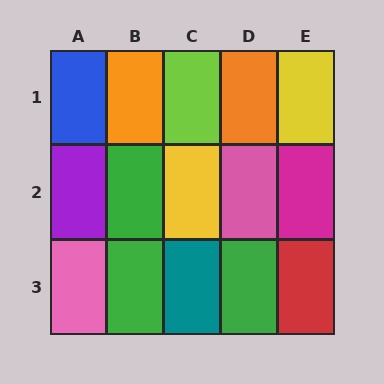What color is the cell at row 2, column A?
Purple.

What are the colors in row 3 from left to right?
Pink, green, teal, green, red.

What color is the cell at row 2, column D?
Pink.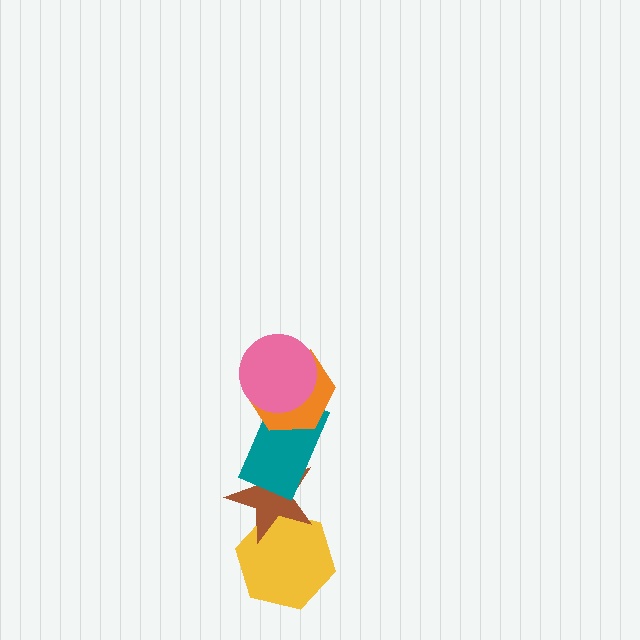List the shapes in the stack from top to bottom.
From top to bottom: the pink circle, the orange hexagon, the teal rectangle, the brown star, the yellow hexagon.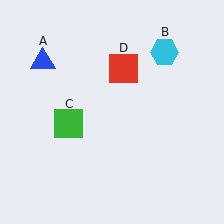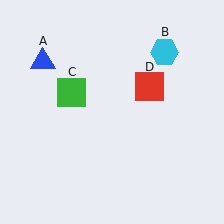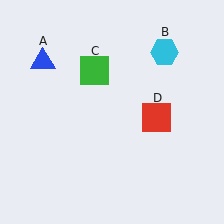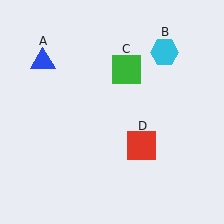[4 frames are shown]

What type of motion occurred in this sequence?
The green square (object C), red square (object D) rotated clockwise around the center of the scene.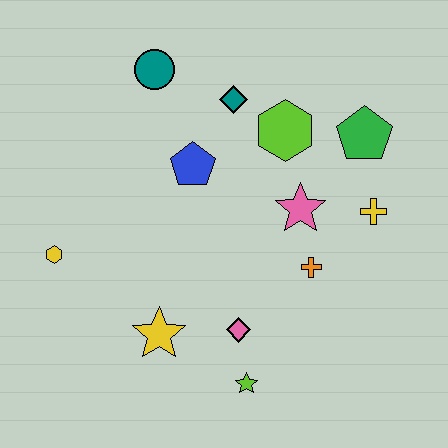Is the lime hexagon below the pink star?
No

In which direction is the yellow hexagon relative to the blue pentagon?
The yellow hexagon is to the left of the blue pentagon.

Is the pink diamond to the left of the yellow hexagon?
No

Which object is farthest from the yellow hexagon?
The green pentagon is farthest from the yellow hexagon.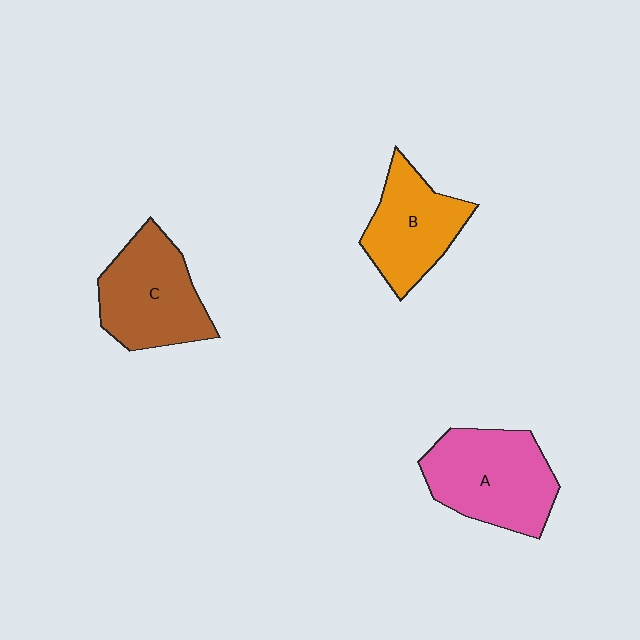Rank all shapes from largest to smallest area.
From largest to smallest: A (pink), C (brown), B (orange).